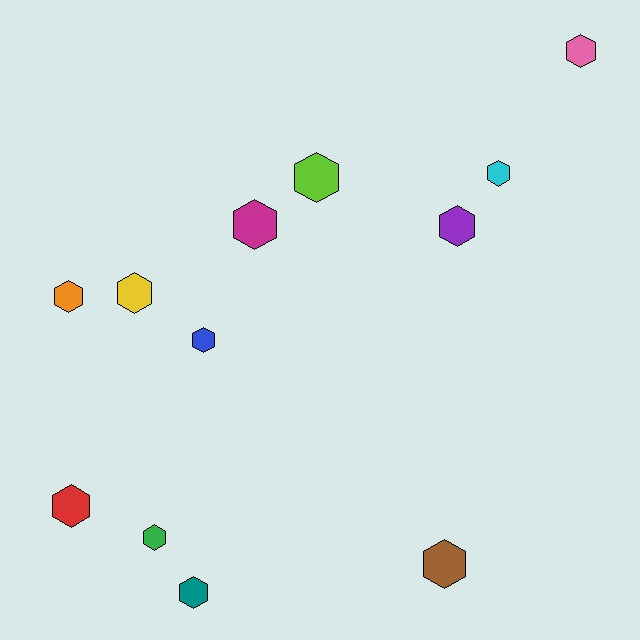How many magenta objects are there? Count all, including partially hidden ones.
There is 1 magenta object.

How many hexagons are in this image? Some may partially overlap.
There are 12 hexagons.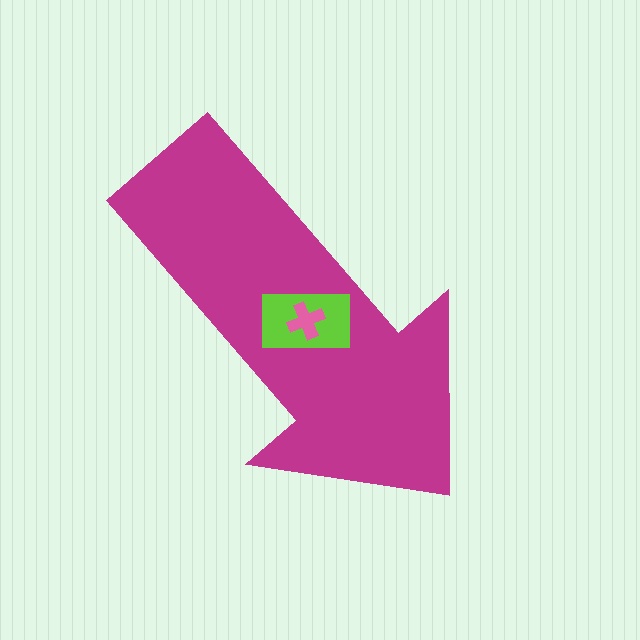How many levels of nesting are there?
3.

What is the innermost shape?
The pink cross.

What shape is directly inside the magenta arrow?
The lime rectangle.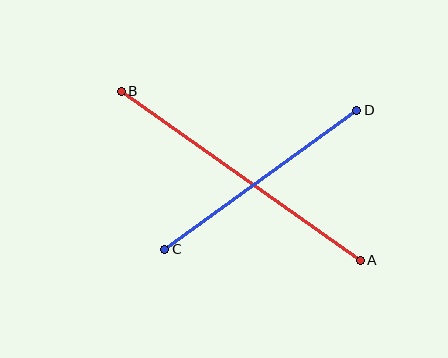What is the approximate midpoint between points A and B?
The midpoint is at approximately (241, 176) pixels.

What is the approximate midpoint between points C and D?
The midpoint is at approximately (261, 180) pixels.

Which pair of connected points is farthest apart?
Points A and B are farthest apart.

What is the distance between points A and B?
The distance is approximately 293 pixels.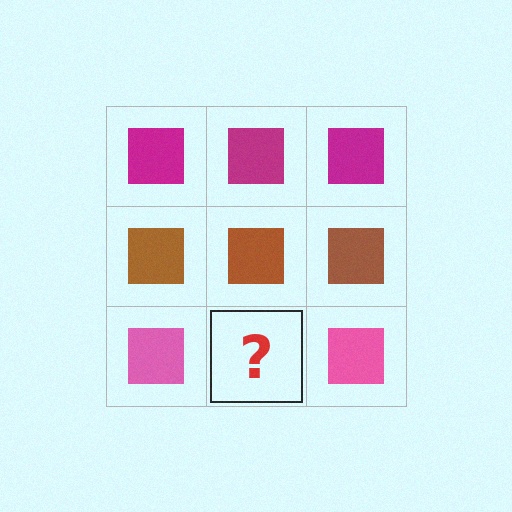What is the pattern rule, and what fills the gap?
The rule is that each row has a consistent color. The gap should be filled with a pink square.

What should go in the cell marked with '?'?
The missing cell should contain a pink square.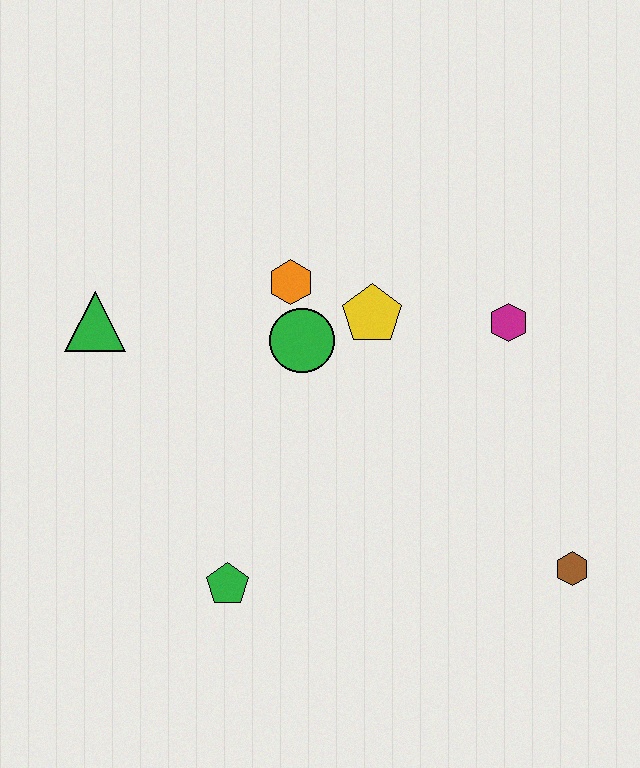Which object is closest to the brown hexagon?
The magenta hexagon is closest to the brown hexagon.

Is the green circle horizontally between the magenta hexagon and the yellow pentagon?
No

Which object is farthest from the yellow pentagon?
The brown hexagon is farthest from the yellow pentagon.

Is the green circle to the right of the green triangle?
Yes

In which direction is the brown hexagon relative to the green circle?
The brown hexagon is to the right of the green circle.